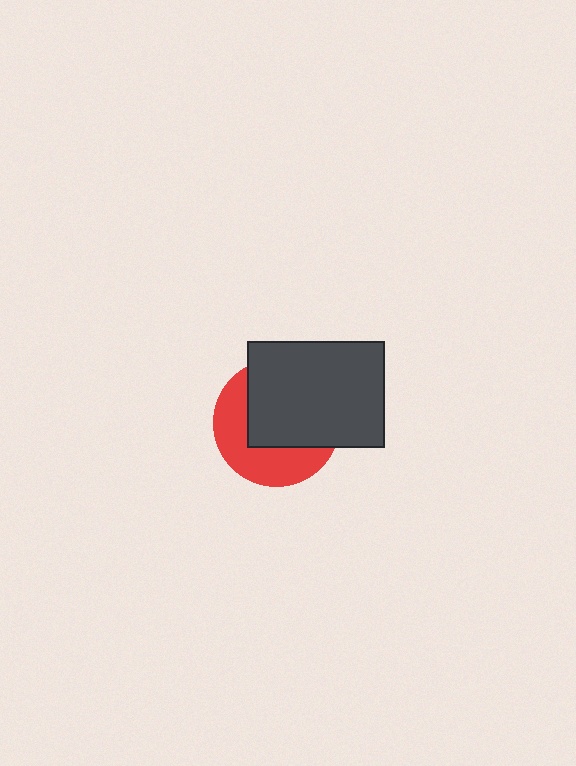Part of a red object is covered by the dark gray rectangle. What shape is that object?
It is a circle.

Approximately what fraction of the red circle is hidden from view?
Roughly 56% of the red circle is hidden behind the dark gray rectangle.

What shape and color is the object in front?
The object in front is a dark gray rectangle.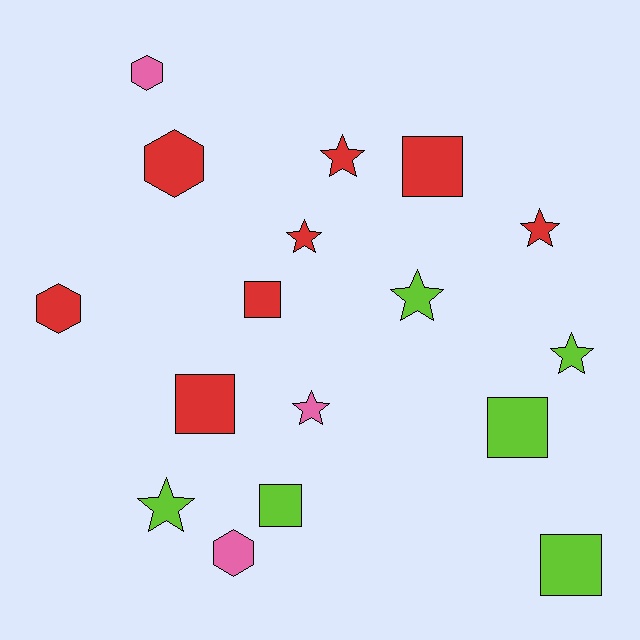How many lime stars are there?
There are 3 lime stars.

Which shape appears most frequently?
Star, with 7 objects.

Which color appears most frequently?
Red, with 8 objects.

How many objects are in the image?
There are 17 objects.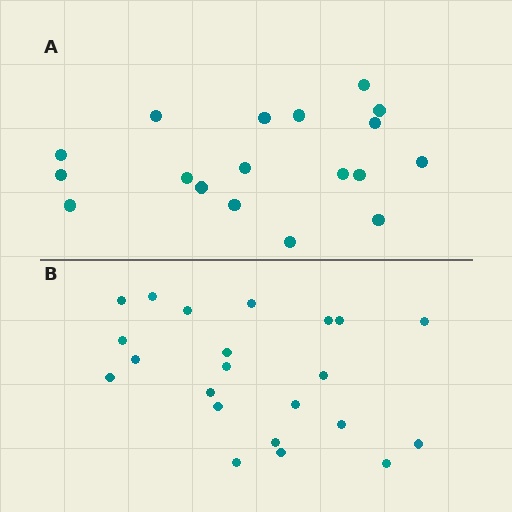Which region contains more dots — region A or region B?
Region B (the bottom region) has more dots.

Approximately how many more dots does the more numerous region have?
Region B has about 4 more dots than region A.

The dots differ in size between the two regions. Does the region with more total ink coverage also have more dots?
No. Region A has more total ink coverage because its dots are larger, but region B actually contains more individual dots. Total area can be misleading — the number of items is what matters here.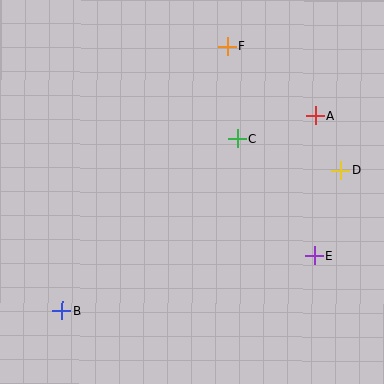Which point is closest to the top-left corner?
Point F is closest to the top-left corner.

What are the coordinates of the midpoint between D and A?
The midpoint between D and A is at (328, 143).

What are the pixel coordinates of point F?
Point F is at (227, 47).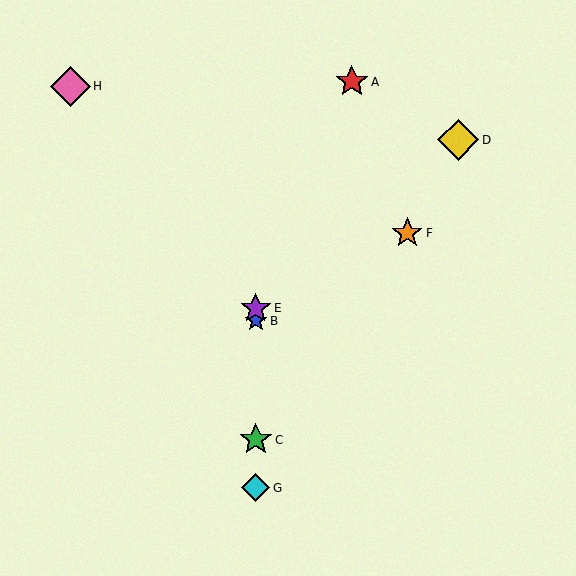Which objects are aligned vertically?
Objects B, C, E, G are aligned vertically.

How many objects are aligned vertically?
4 objects (B, C, E, G) are aligned vertically.